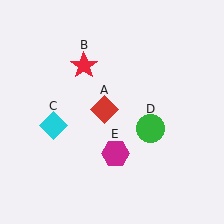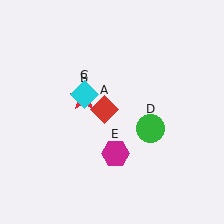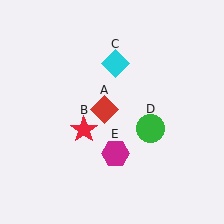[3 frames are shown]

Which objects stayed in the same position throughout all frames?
Red diamond (object A) and green circle (object D) and magenta hexagon (object E) remained stationary.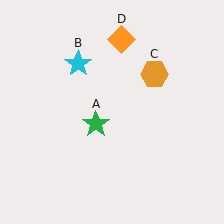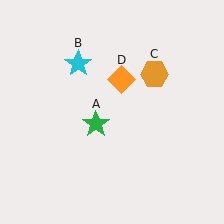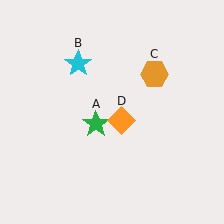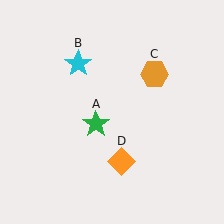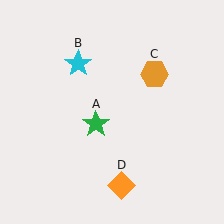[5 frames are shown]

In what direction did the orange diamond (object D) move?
The orange diamond (object D) moved down.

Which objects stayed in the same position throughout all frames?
Green star (object A) and cyan star (object B) and orange hexagon (object C) remained stationary.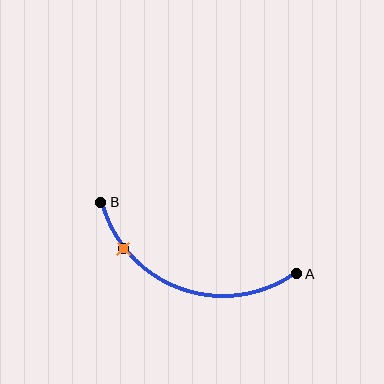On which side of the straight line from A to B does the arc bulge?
The arc bulges below the straight line connecting A and B.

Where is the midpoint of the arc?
The arc midpoint is the point on the curve farthest from the straight line joining A and B. It sits below that line.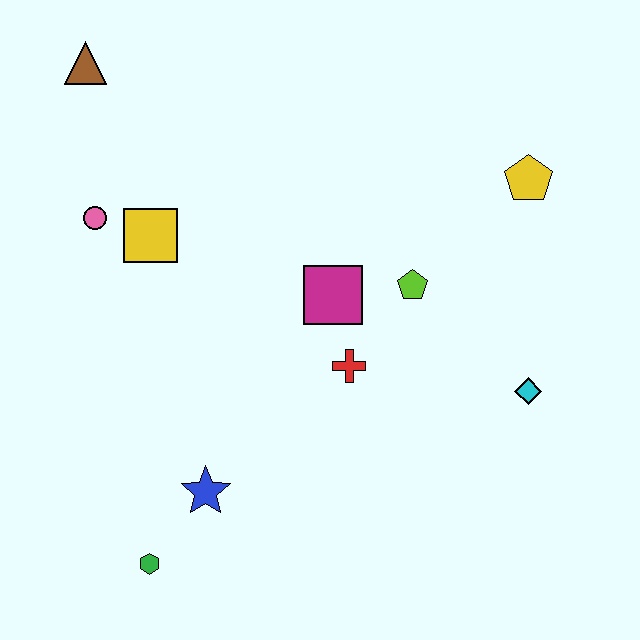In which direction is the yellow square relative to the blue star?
The yellow square is above the blue star.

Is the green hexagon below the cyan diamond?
Yes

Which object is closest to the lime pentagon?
The magenta square is closest to the lime pentagon.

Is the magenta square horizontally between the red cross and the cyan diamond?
No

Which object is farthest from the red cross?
The brown triangle is farthest from the red cross.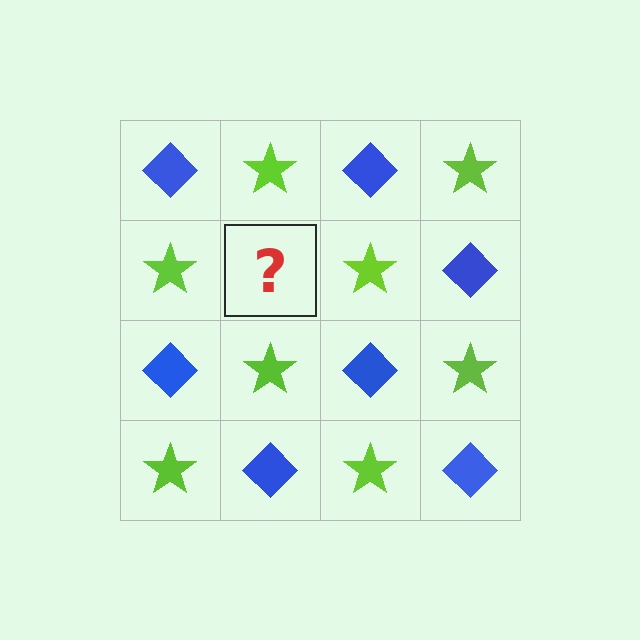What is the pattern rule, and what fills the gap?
The rule is that it alternates blue diamond and lime star in a checkerboard pattern. The gap should be filled with a blue diamond.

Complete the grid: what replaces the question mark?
The question mark should be replaced with a blue diamond.